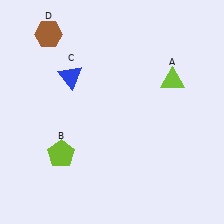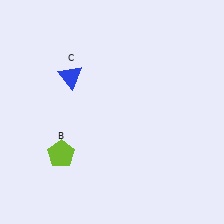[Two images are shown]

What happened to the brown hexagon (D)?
The brown hexagon (D) was removed in Image 2. It was in the top-left area of Image 1.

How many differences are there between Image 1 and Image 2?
There are 2 differences between the two images.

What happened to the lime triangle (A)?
The lime triangle (A) was removed in Image 2. It was in the top-right area of Image 1.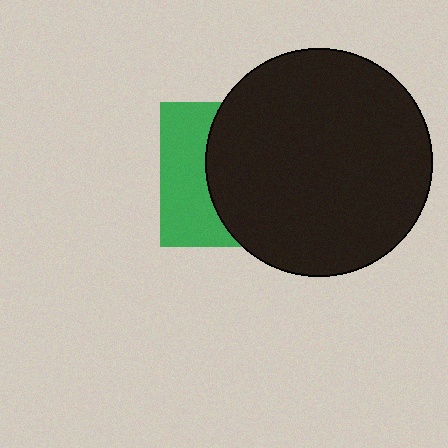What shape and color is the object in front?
The object in front is a black circle.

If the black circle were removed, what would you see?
You would see the complete green square.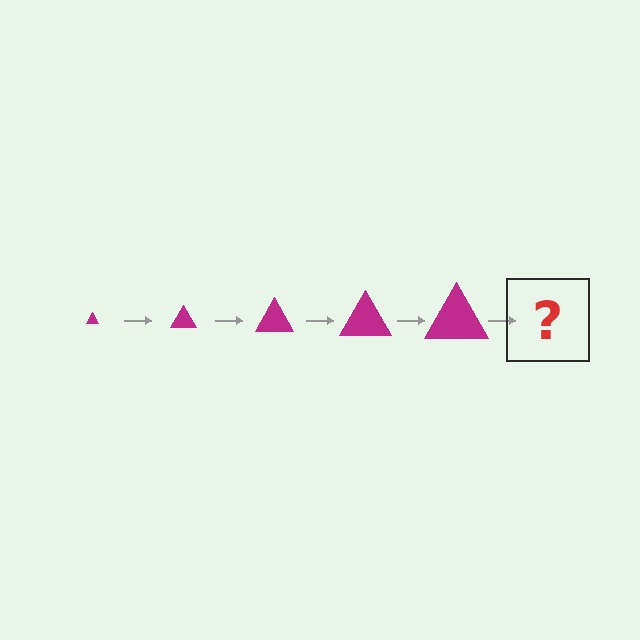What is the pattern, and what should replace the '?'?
The pattern is that the triangle gets progressively larger each step. The '?' should be a magenta triangle, larger than the previous one.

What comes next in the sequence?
The next element should be a magenta triangle, larger than the previous one.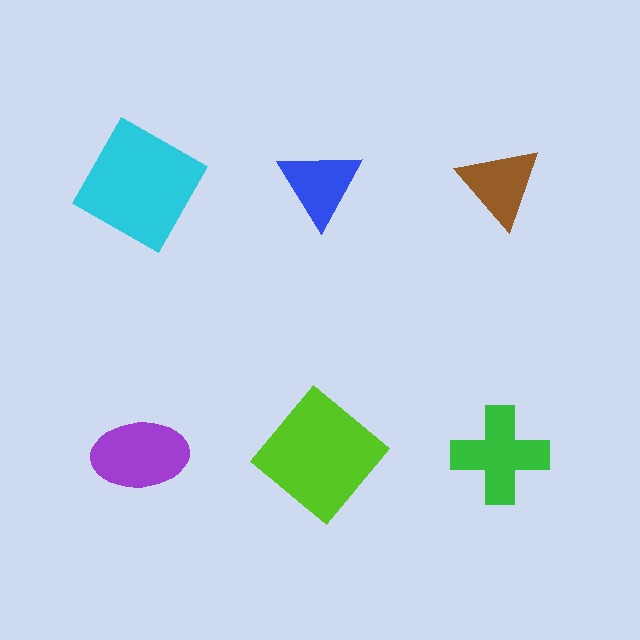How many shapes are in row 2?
3 shapes.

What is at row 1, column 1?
A cyan square.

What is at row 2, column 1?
A purple ellipse.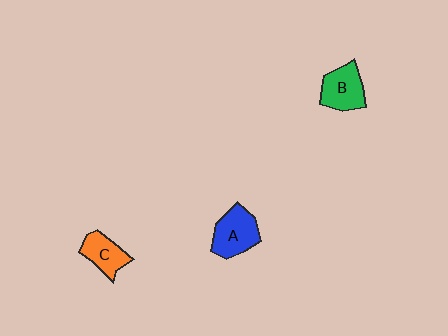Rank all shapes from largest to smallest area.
From largest to smallest: A (blue), B (green), C (orange).